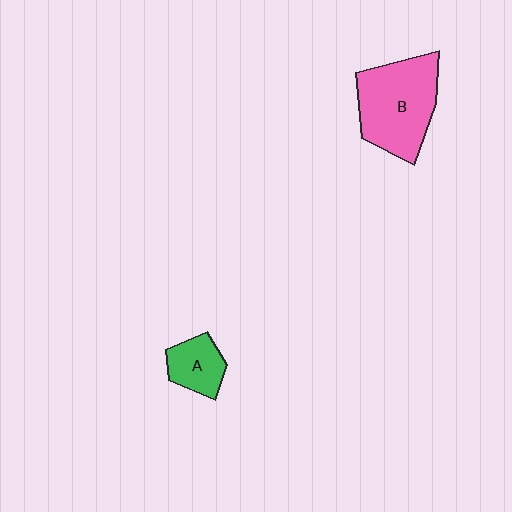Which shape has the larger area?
Shape B (pink).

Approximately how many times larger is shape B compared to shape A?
Approximately 2.4 times.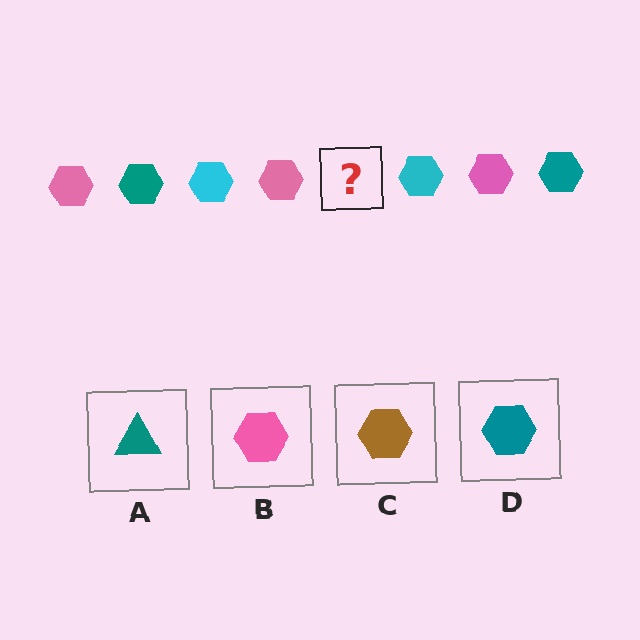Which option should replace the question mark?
Option D.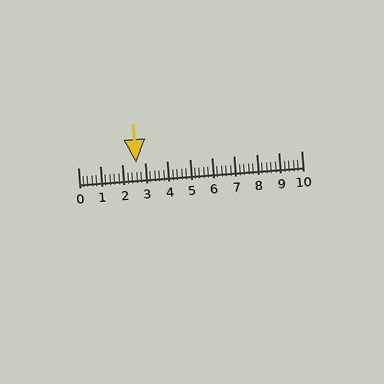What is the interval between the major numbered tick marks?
The major tick marks are spaced 1 units apart.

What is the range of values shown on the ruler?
The ruler shows values from 0 to 10.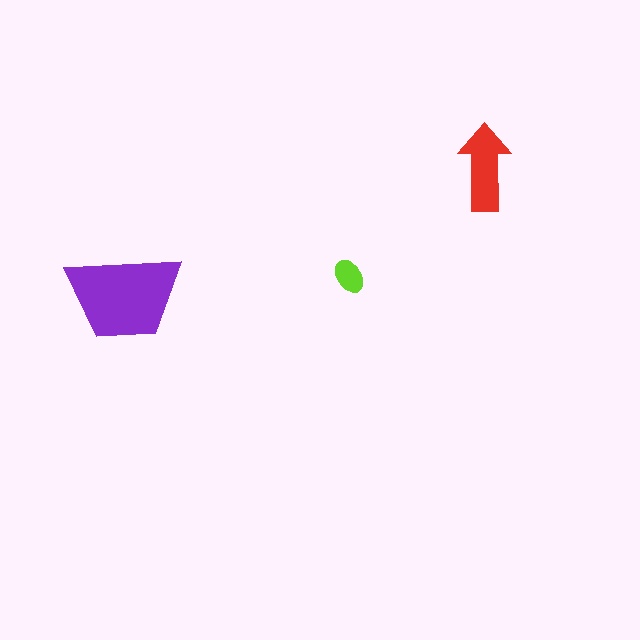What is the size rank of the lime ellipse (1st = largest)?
3rd.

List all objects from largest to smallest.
The purple trapezoid, the red arrow, the lime ellipse.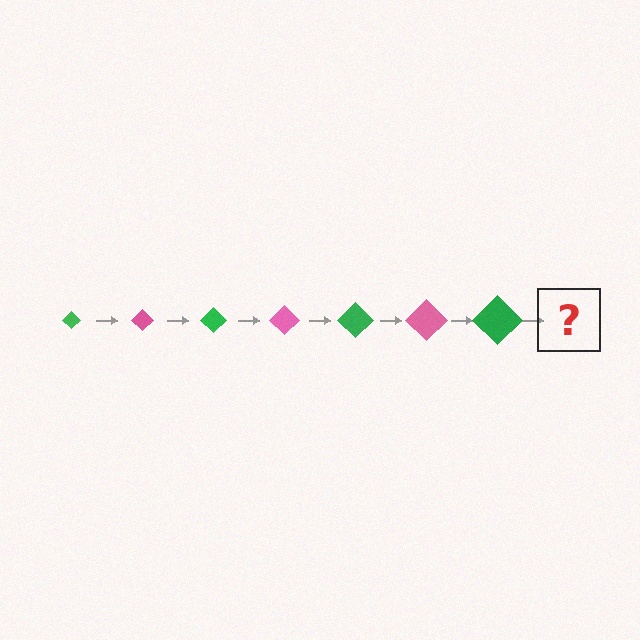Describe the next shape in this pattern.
It should be a pink diamond, larger than the previous one.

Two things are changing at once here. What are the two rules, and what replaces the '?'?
The two rules are that the diamond grows larger each step and the color cycles through green and pink. The '?' should be a pink diamond, larger than the previous one.